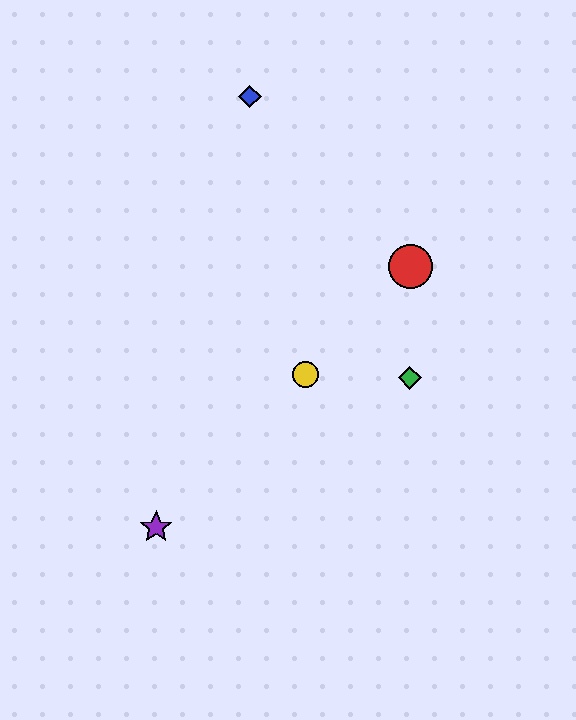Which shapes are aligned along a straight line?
The red circle, the yellow circle, the purple star are aligned along a straight line.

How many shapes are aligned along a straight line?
3 shapes (the red circle, the yellow circle, the purple star) are aligned along a straight line.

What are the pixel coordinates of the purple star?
The purple star is at (156, 527).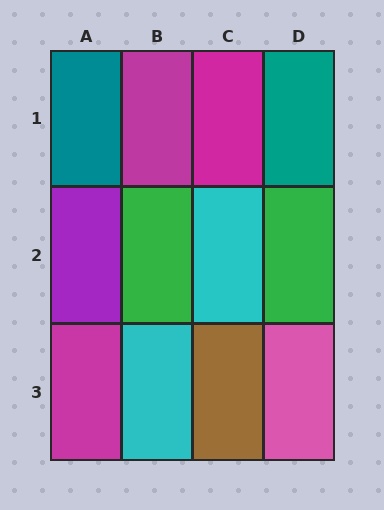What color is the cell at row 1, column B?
Magenta.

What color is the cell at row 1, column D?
Teal.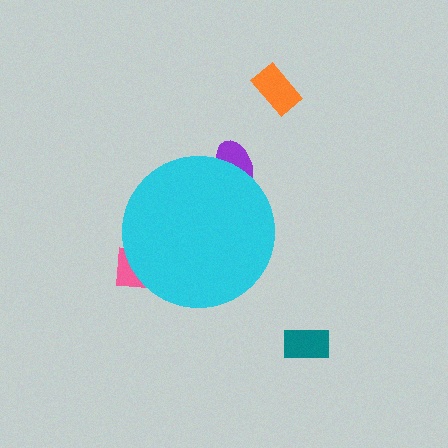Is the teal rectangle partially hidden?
No, the teal rectangle is fully visible.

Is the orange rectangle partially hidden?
No, the orange rectangle is fully visible.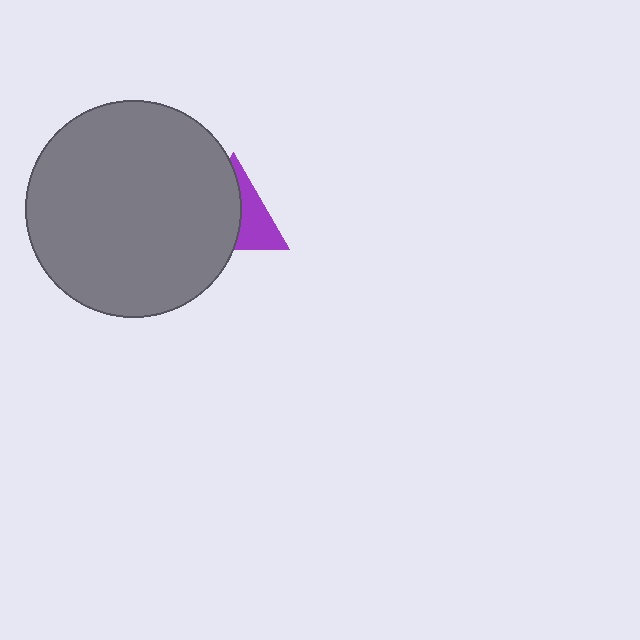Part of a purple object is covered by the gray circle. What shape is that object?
It is a triangle.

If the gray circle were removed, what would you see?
You would see the complete purple triangle.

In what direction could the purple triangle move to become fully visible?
The purple triangle could move right. That would shift it out from behind the gray circle entirely.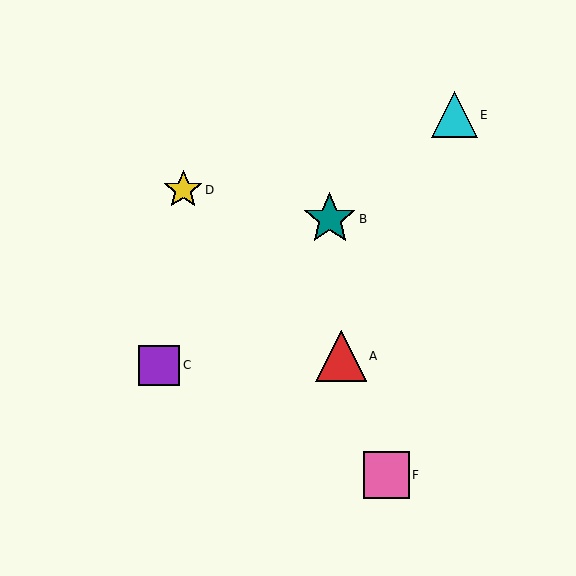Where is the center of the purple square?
The center of the purple square is at (159, 365).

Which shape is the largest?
The teal star (labeled B) is the largest.